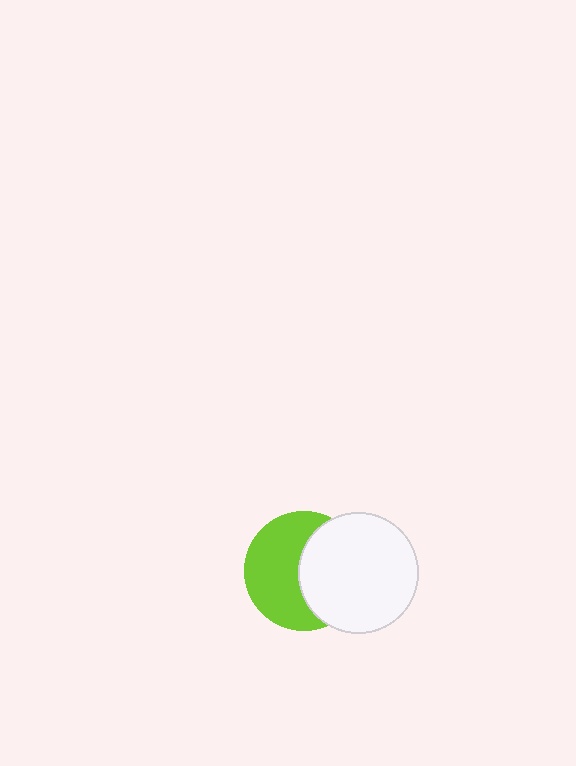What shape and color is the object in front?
The object in front is a white circle.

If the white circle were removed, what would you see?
You would see the complete lime circle.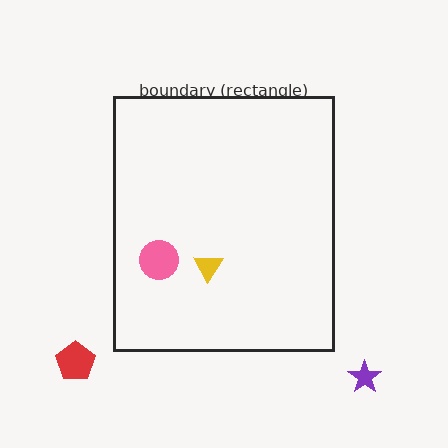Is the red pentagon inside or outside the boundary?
Outside.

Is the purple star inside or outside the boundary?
Outside.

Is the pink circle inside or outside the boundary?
Inside.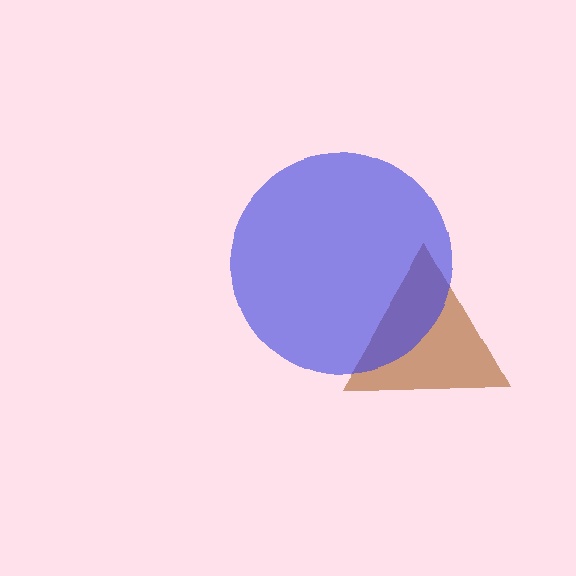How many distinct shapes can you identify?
There are 2 distinct shapes: a brown triangle, a blue circle.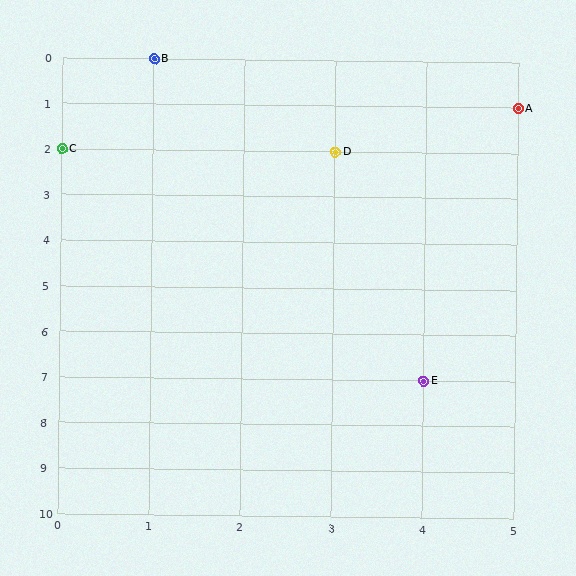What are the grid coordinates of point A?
Point A is at grid coordinates (5, 1).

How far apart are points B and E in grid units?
Points B and E are 3 columns and 7 rows apart (about 7.6 grid units diagonally).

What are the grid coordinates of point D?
Point D is at grid coordinates (3, 2).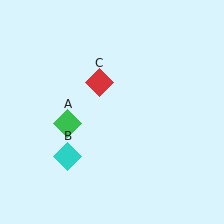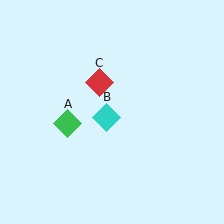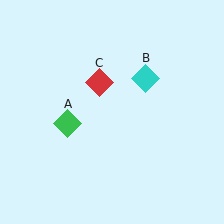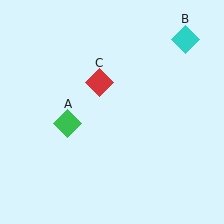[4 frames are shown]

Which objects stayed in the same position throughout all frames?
Green diamond (object A) and red diamond (object C) remained stationary.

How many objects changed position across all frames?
1 object changed position: cyan diamond (object B).